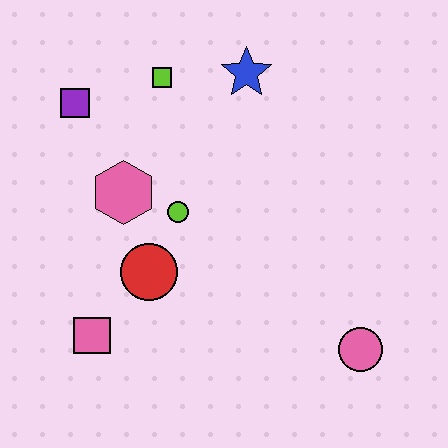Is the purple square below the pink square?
No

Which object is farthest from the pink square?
The blue star is farthest from the pink square.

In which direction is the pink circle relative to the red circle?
The pink circle is to the right of the red circle.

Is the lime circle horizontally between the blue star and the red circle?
Yes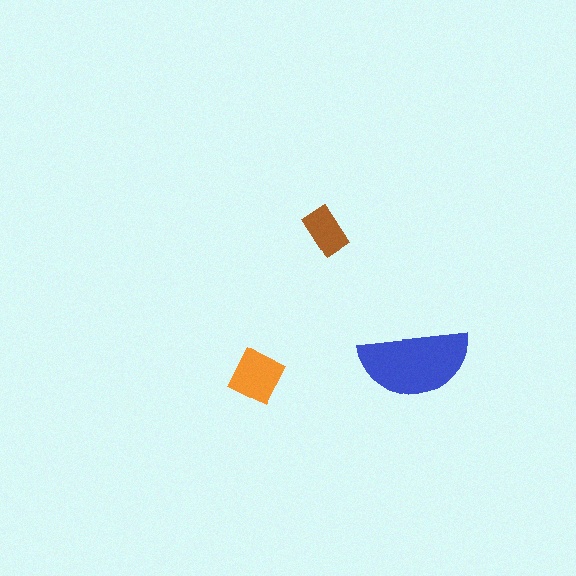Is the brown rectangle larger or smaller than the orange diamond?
Smaller.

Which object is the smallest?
The brown rectangle.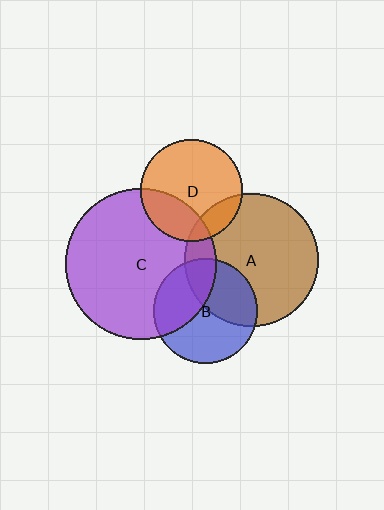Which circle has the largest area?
Circle C (purple).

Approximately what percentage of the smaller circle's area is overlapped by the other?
Approximately 35%.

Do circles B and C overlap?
Yes.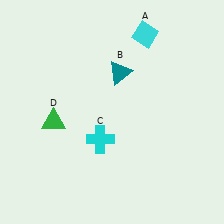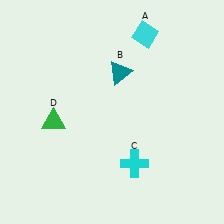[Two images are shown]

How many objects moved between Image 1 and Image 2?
1 object moved between the two images.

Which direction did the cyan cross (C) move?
The cyan cross (C) moved right.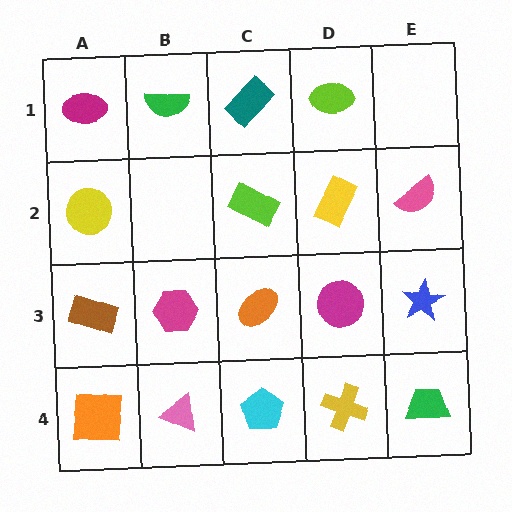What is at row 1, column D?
A lime ellipse.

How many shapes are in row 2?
4 shapes.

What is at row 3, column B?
A magenta hexagon.